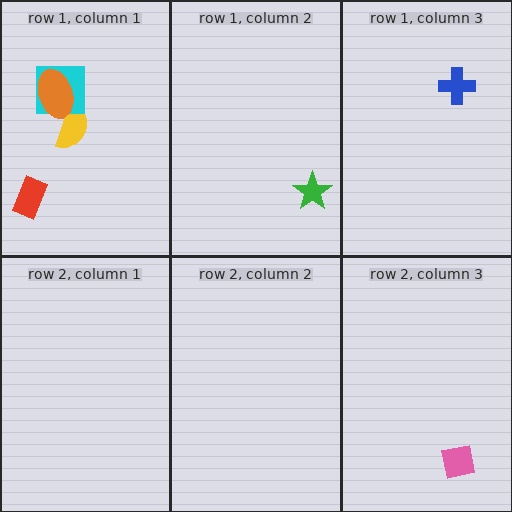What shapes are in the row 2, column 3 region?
The pink square.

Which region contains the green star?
The row 1, column 2 region.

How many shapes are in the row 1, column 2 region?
1.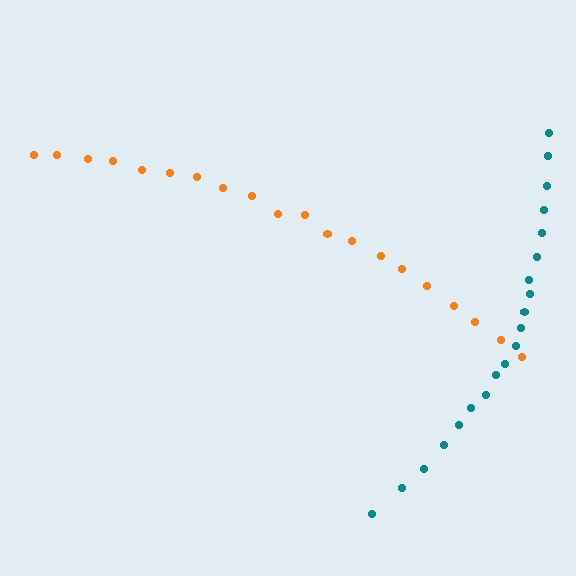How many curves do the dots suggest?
There are 2 distinct paths.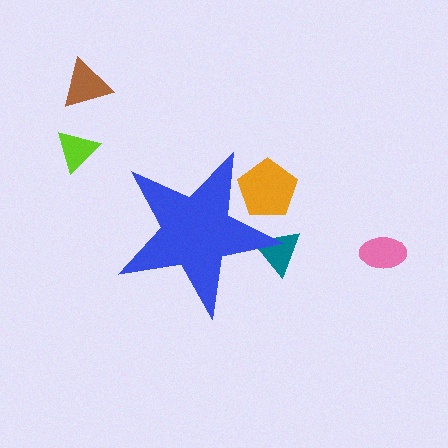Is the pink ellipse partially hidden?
No, the pink ellipse is fully visible.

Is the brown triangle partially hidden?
No, the brown triangle is fully visible.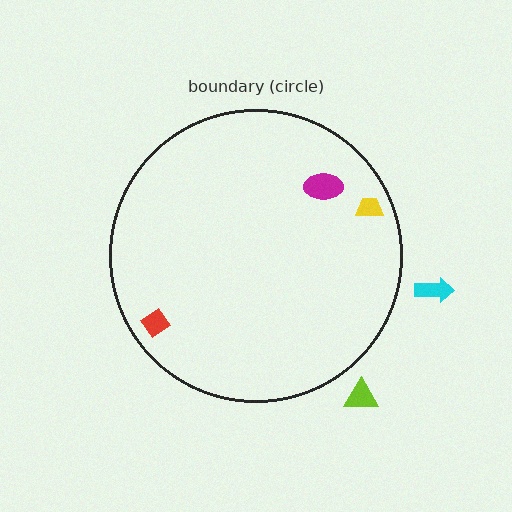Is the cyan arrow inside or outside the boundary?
Outside.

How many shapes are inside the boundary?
3 inside, 2 outside.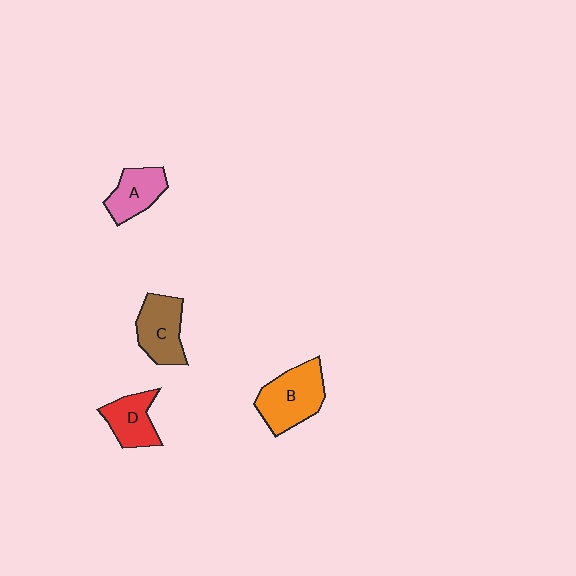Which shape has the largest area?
Shape B (orange).